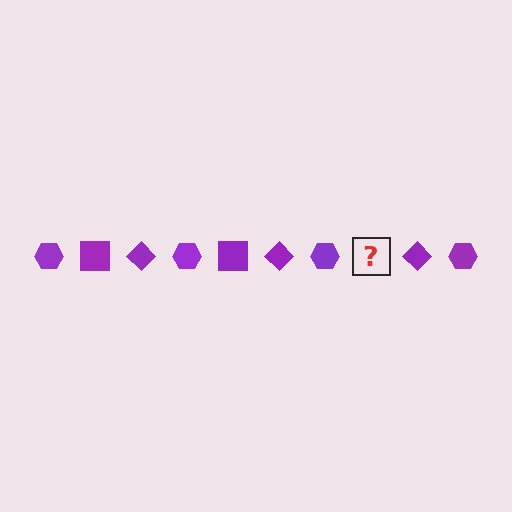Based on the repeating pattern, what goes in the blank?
The blank should be a purple square.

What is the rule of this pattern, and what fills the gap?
The rule is that the pattern cycles through hexagon, square, diamond shapes in purple. The gap should be filled with a purple square.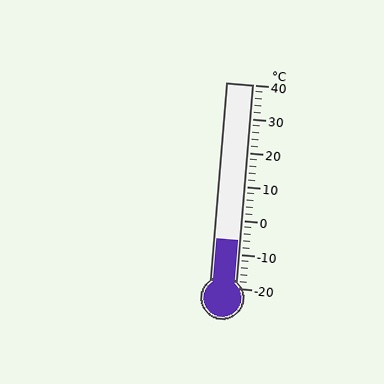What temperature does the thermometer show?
The thermometer shows approximately -6°C.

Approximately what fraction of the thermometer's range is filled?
The thermometer is filled to approximately 25% of its range.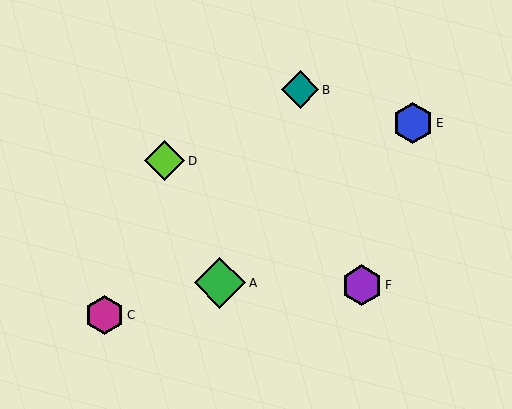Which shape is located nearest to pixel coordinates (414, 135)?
The blue hexagon (labeled E) at (413, 123) is nearest to that location.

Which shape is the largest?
The green diamond (labeled A) is the largest.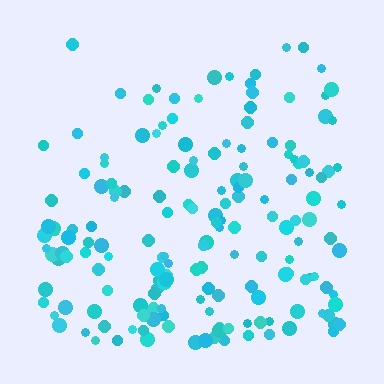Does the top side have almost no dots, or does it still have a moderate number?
Still a moderate number, just noticeably fewer than the bottom.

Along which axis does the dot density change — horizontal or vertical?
Vertical.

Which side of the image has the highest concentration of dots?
The bottom.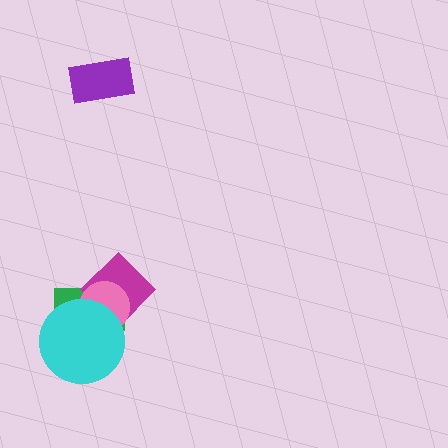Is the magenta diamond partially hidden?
Yes, it is partially covered by another shape.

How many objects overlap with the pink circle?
3 objects overlap with the pink circle.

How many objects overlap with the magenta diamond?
3 objects overlap with the magenta diamond.